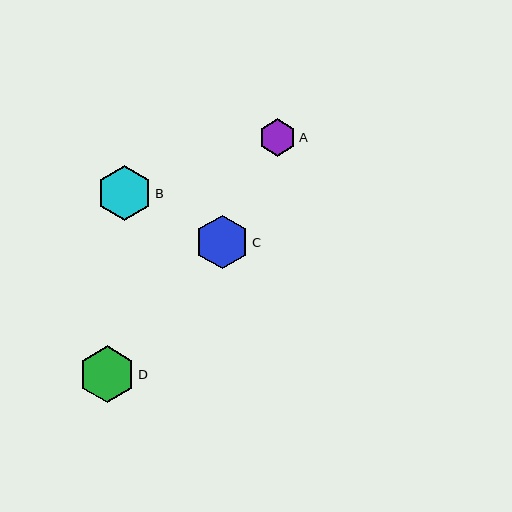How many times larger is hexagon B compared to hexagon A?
Hexagon B is approximately 1.5 times the size of hexagon A.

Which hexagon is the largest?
Hexagon D is the largest with a size of approximately 57 pixels.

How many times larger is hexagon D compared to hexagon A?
Hexagon D is approximately 1.5 times the size of hexagon A.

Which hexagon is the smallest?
Hexagon A is the smallest with a size of approximately 37 pixels.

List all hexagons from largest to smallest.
From largest to smallest: D, B, C, A.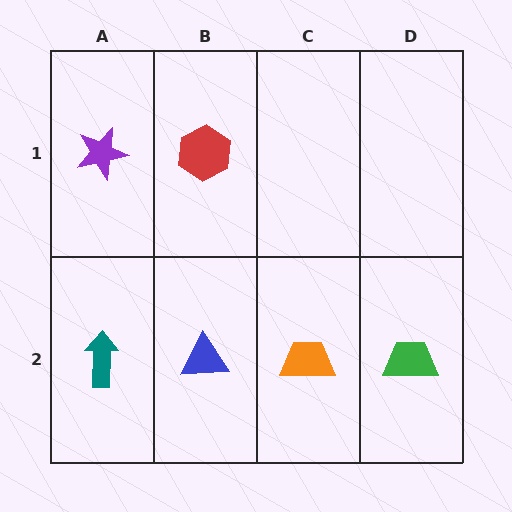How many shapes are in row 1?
2 shapes.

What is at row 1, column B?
A red hexagon.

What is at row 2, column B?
A blue triangle.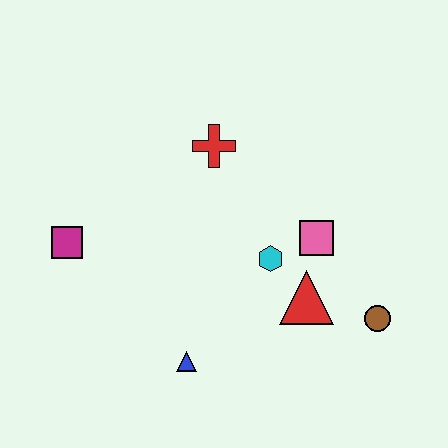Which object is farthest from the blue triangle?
The red cross is farthest from the blue triangle.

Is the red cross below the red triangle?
No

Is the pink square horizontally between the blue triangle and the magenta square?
No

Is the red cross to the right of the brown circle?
No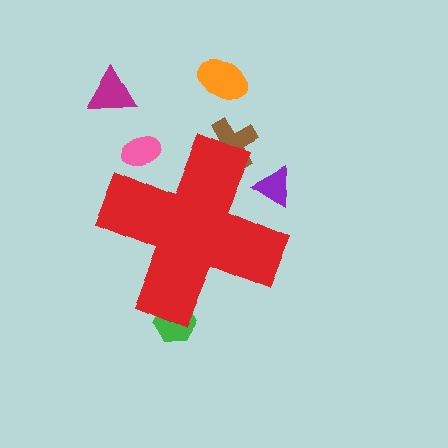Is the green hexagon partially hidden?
Yes, the green hexagon is partially hidden behind the red cross.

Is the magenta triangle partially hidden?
No, the magenta triangle is fully visible.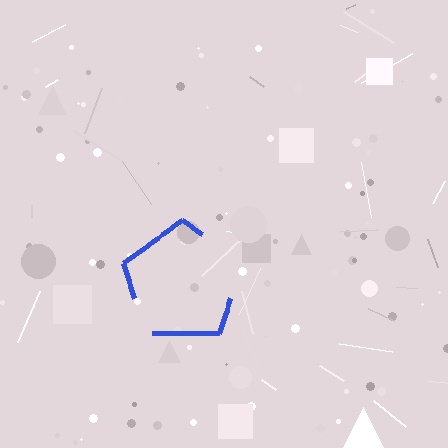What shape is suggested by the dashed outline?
The dashed outline suggests a pentagon.